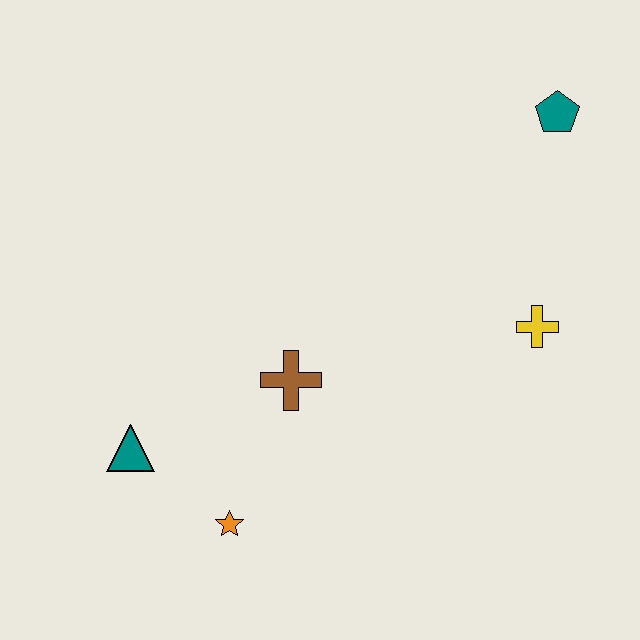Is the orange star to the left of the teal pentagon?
Yes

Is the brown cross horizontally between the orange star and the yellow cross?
Yes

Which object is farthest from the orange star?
The teal pentagon is farthest from the orange star.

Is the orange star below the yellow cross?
Yes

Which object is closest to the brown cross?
The orange star is closest to the brown cross.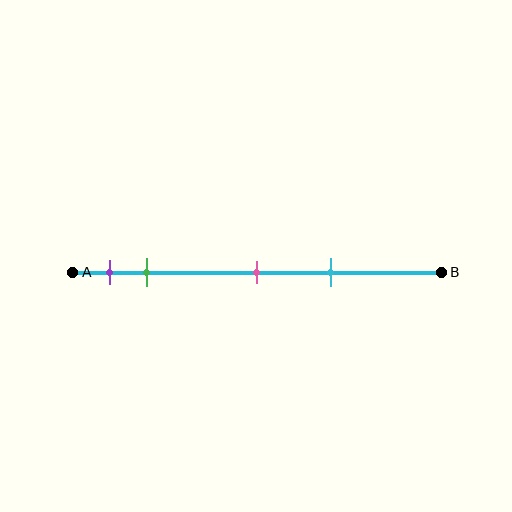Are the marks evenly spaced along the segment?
No, the marks are not evenly spaced.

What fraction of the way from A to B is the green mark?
The green mark is approximately 20% (0.2) of the way from A to B.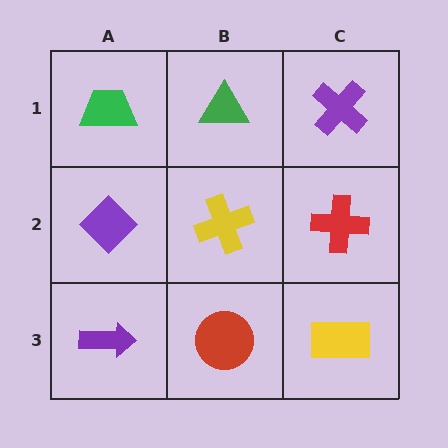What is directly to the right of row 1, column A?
A green triangle.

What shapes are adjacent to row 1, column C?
A red cross (row 2, column C), a green triangle (row 1, column B).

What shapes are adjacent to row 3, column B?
A yellow cross (row 2, column B), a purple arrow (row 3, column A), a yellow rectangle (row 3, column C).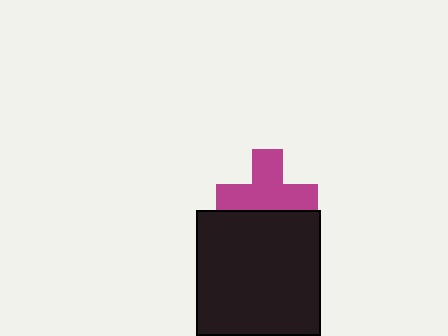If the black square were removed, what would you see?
You would see the complete magenta cross.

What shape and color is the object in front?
The object in front is a black square.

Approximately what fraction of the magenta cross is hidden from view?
Roughly 32% of the magenta cross is hidden behind the black square.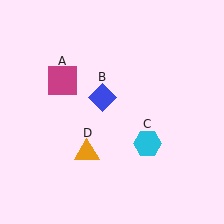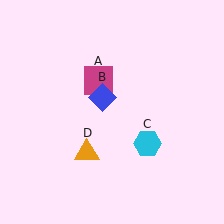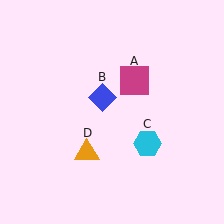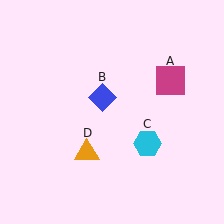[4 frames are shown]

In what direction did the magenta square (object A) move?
The magenta square (object A) moved right.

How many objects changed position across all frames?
1 object changed position: magenta square (object A).